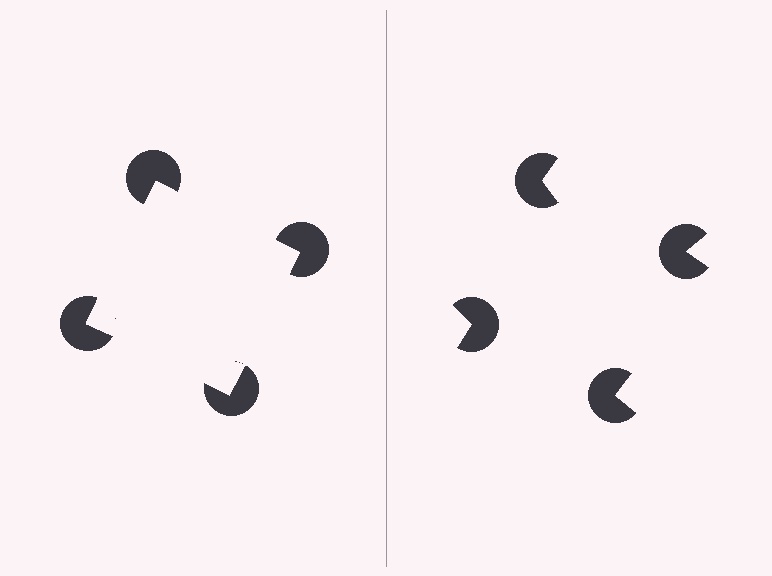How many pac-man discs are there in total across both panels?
8 — 4 on each side.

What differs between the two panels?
The pac-man discs are positioned identically on both sides; only the wedge orientations differ. On the left they align to a square; on the right they are misaligned.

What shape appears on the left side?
An illusory square.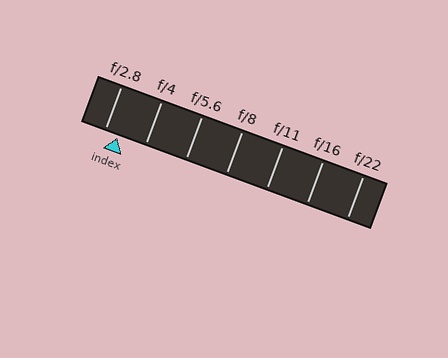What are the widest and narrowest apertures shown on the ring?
The widest aperture shown is f/2.8 and the narrowest is f/22.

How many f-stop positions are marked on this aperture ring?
There are 7 f-stop positions marked.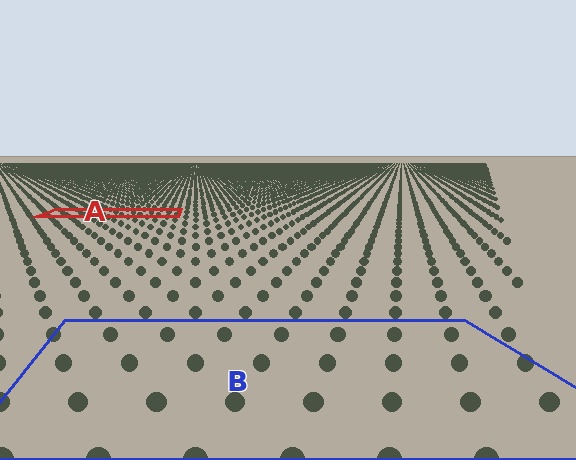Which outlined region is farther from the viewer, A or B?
Region A is farther from the viewer — the texture elements inside it appear smaller and more densely packed.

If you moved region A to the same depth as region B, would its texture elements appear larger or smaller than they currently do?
They would appear larger. At a closer depth, the same texture elements are projected at a bigger on-screen size.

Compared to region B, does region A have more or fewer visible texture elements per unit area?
Region A has more texture elements per unit area — they are packed more densely because it is farther away.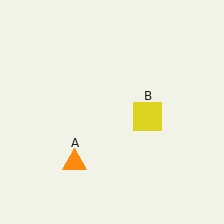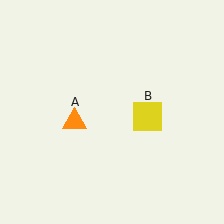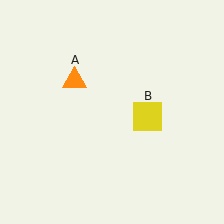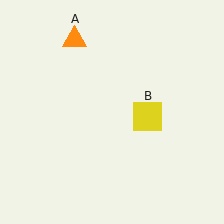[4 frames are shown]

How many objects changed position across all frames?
1 object changed position: orange triangle (object A).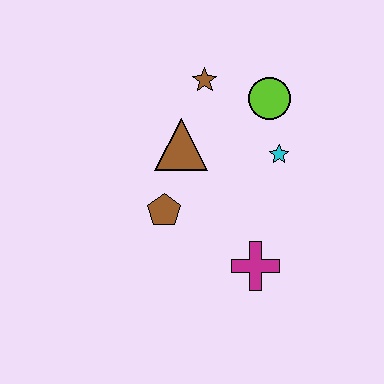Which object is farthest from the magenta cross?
The brown star is farthest from the magenta cross.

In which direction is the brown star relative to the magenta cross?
The brown star is above the magenta cross.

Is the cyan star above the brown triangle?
No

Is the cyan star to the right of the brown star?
Yes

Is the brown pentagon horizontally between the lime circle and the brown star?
No